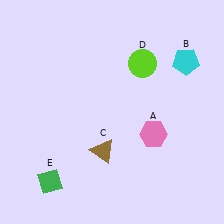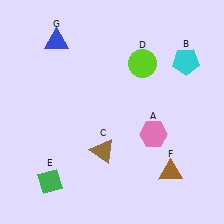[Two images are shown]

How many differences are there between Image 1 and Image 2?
There are 2 differences between the two images.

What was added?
A brown triangle (F), a blue triangle (G) were added in Image 2.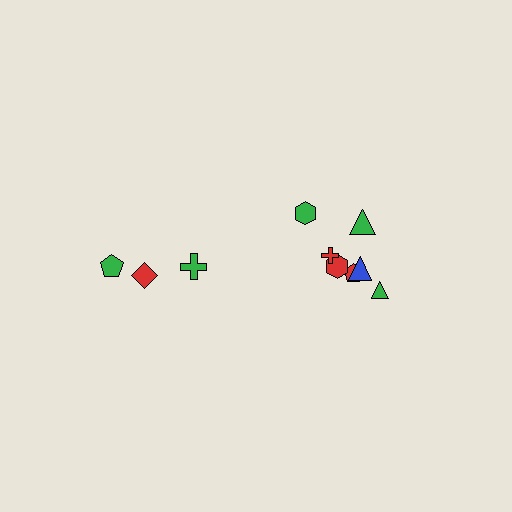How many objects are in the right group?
There are 7 objects.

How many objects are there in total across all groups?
There are 10 objects.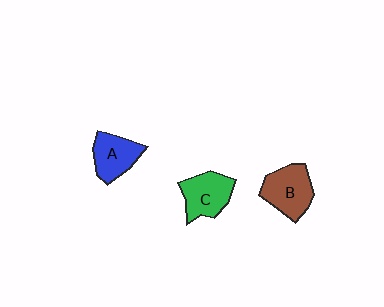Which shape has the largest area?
Shape B (brown).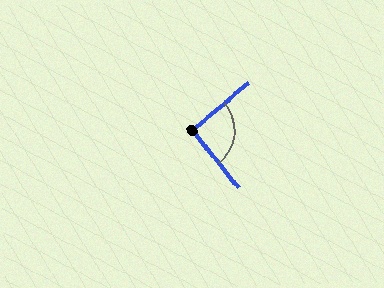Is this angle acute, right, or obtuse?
It is approximately a right angle.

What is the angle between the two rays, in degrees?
Approximately 92 degrees.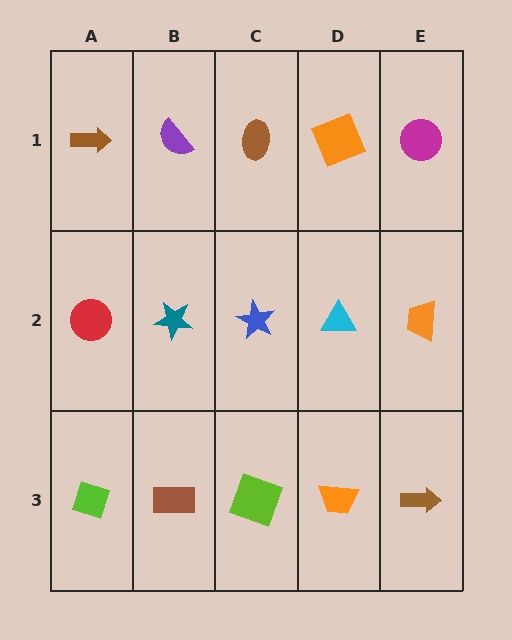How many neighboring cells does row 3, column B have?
3.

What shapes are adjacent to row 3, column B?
A teal star (row 2, column B), a lime diamond (row 3, column A), a lime square (row 3, column C).